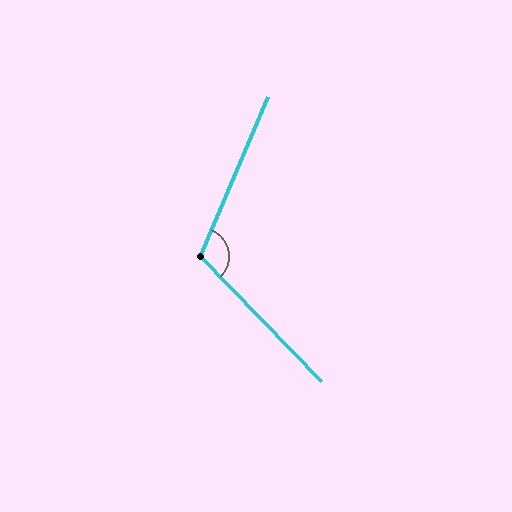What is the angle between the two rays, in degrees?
Approximately 113 degrees.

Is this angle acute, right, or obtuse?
It is obtuse.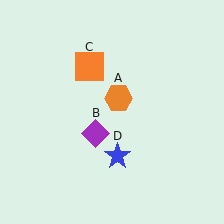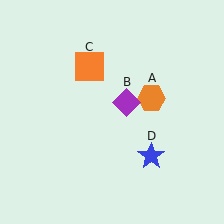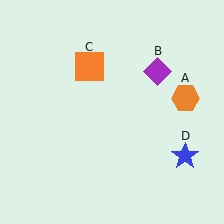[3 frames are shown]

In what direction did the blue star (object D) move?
The blue star (object D) moved right.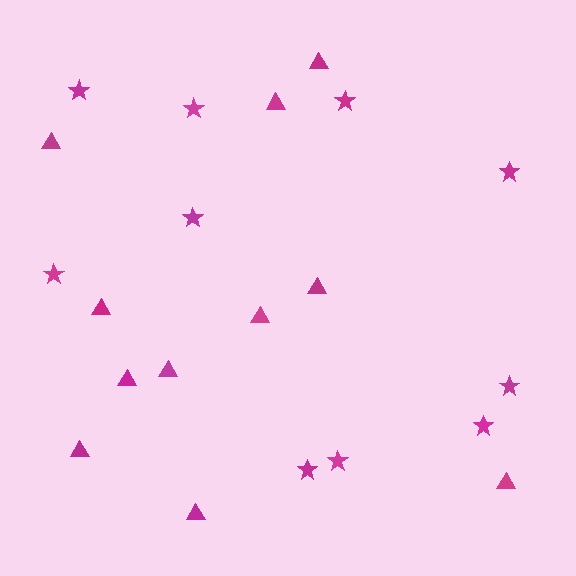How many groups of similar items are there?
There are 2 groups: one group of triangles (11) and one group of stars (10).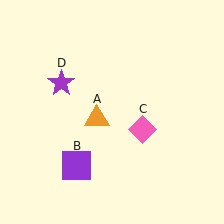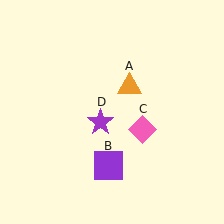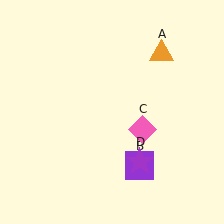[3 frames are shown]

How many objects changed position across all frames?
3 objects changed position: orange triangle (object A), purple square (object B), purple star (object D).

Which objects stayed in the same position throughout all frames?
Pink diamond (object C) remained stationary.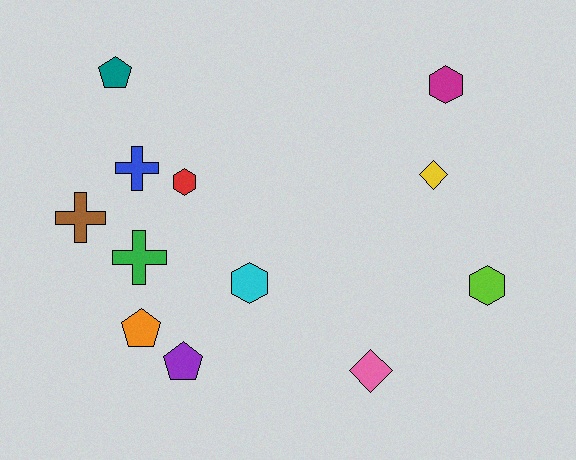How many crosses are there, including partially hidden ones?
There are 3 crosses.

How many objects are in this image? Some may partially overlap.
There are 12 objects.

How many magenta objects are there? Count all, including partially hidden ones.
There is 1 magenta object.